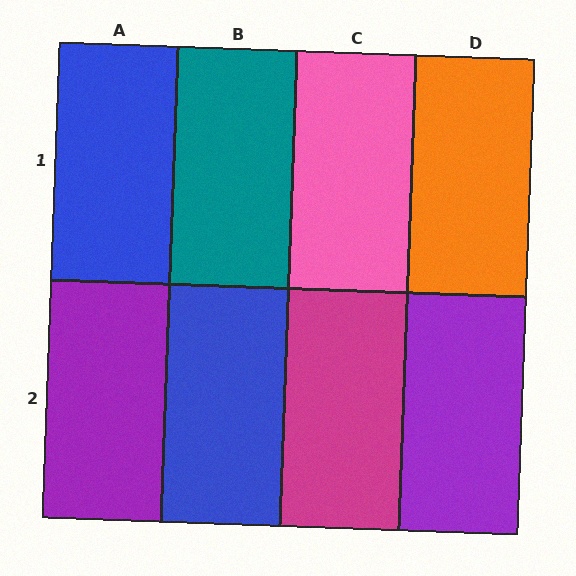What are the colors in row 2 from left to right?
Purple, blue, magenta, purple.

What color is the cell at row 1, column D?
Orange.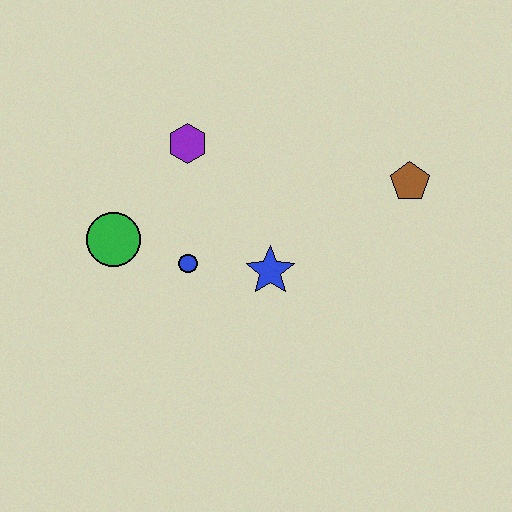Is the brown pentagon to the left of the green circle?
No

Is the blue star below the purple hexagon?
Yes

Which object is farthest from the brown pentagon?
The green circle is farthest from the brown pentagon.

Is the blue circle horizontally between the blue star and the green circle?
Yes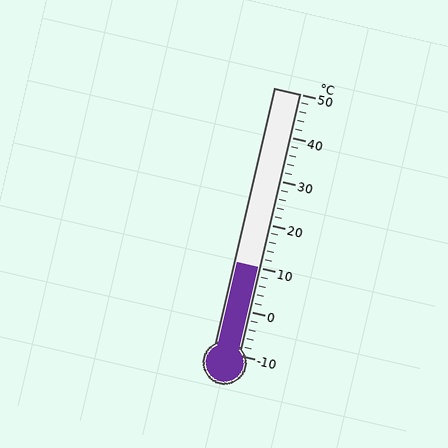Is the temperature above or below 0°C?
The temperature is above 0°C.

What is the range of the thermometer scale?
The thermometer scale ranges from -10°C to 50°C.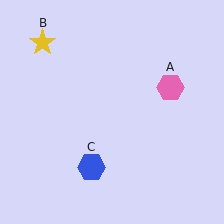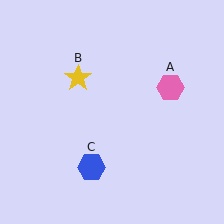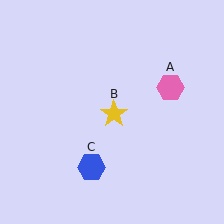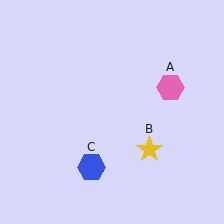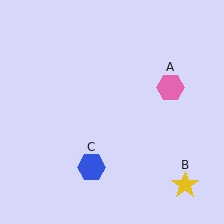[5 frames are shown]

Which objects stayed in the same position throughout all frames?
Pink hexagon (object A) and blue hexagon (object C) remained stationary.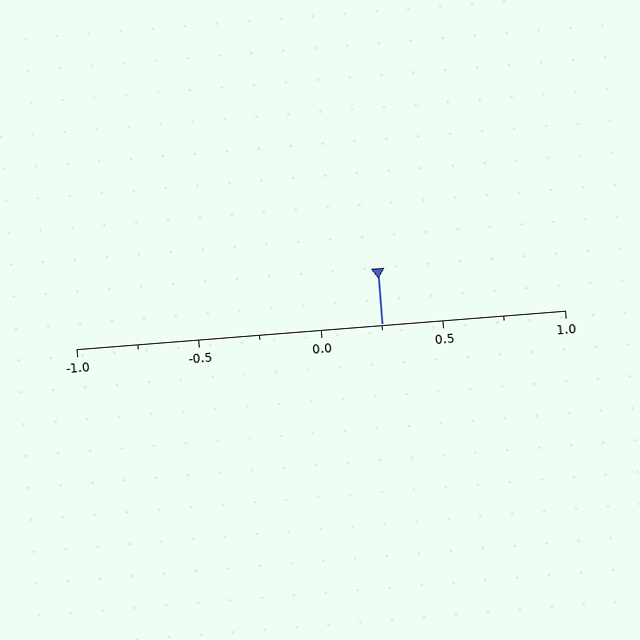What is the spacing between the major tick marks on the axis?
The major ticks are spaced 0.5 apart.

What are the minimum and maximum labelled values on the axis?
The axis runs from -1.0 to 1.0.